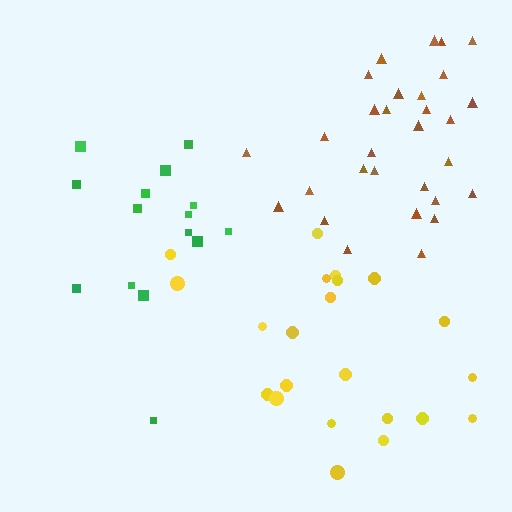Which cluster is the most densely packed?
Brown.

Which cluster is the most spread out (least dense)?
Yellow.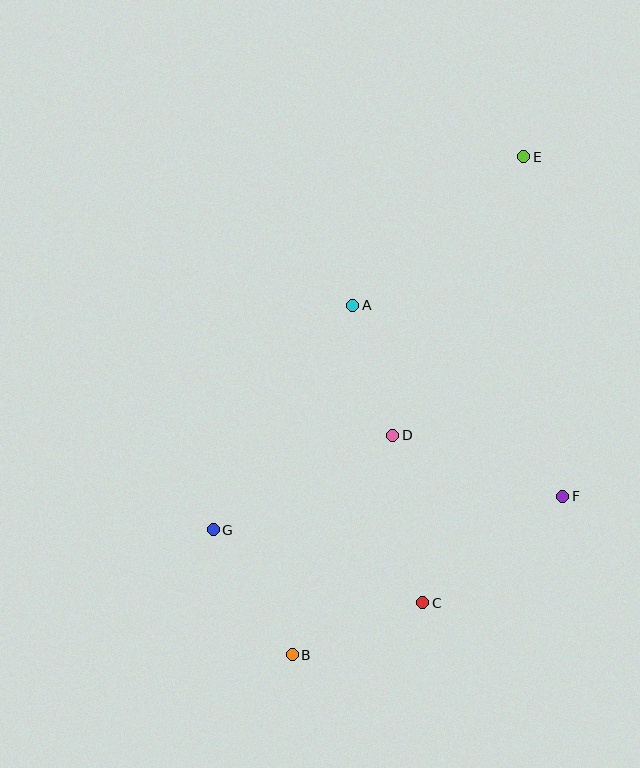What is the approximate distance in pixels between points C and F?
The distance between C and F is approximately 176 pixels.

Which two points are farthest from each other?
Points B and E are farthest from each other.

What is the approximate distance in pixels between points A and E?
The distance between A and E is approximately 226 pixels.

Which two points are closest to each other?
Points A and D are closest to each other.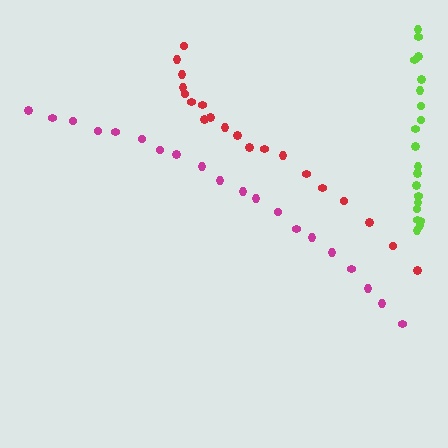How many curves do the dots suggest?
There are 3 distinct paths.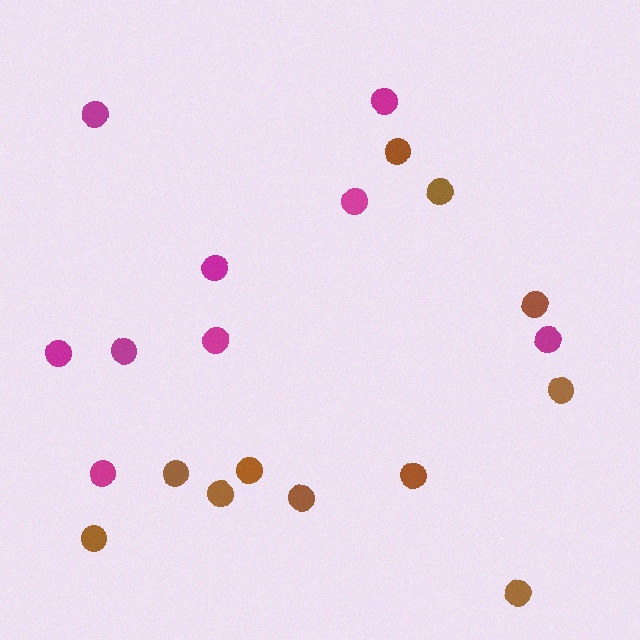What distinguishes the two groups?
There are 2 groups: one group of brown circles (11) and one group of magenta circles (9).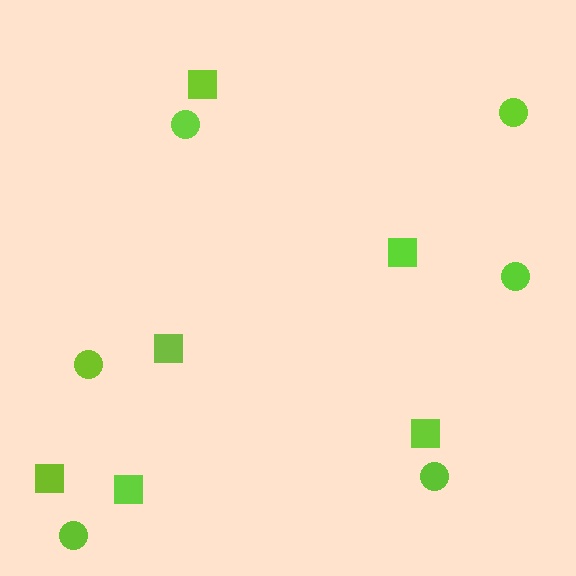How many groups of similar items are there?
There are 2 groups: one group of circles (6) and one group of squares (6).